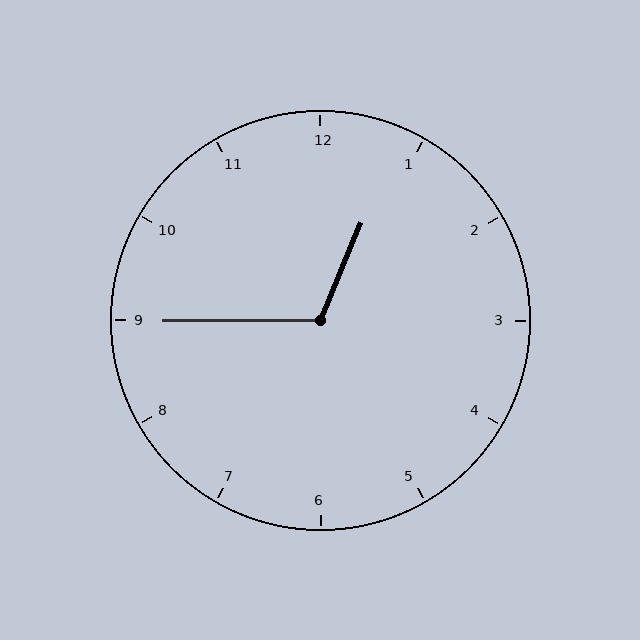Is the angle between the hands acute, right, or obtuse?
It is obtuse.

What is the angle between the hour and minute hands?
Approximately 112 degrees.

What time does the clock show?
12:45.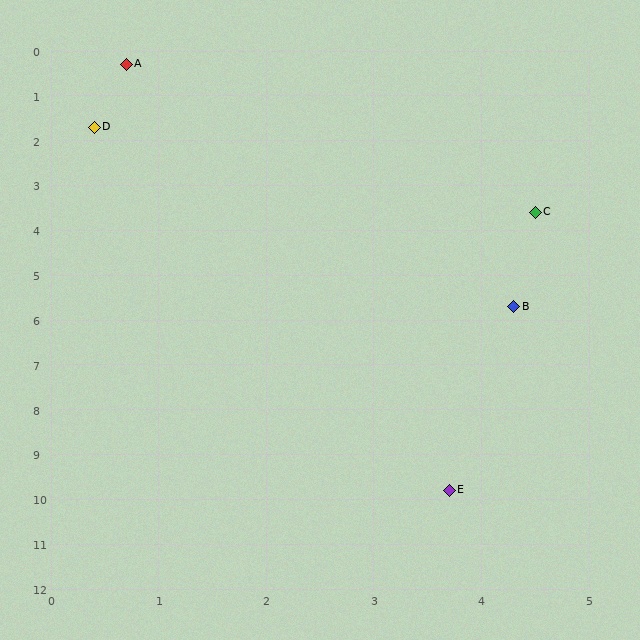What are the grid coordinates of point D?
Point D is at approximately (0.4, 1.7).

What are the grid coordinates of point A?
Point A is at approximately (0.7, 0.3).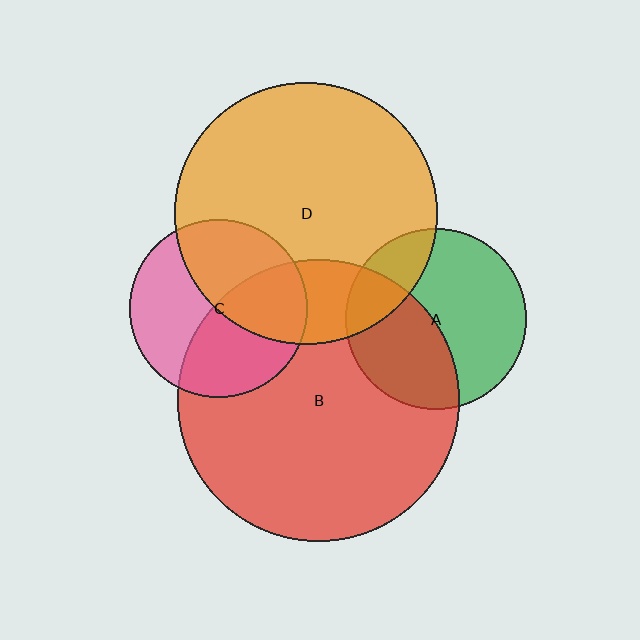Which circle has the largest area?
Circle B (red).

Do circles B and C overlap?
Yes.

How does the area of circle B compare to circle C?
Approximately 2.5 times.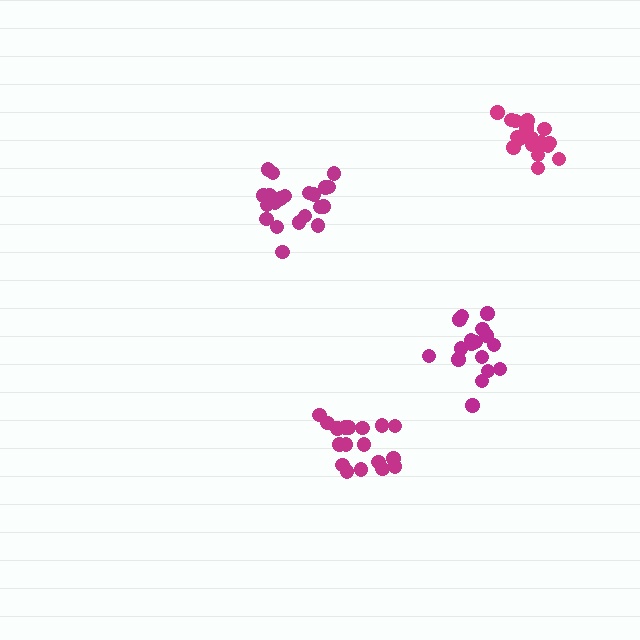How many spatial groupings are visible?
There are 4 spatial groupings.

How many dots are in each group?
Group 1: 21 dots, Group 2: 18 dots, Group 3: 20 dots, Group 4: 18 dots (77 total).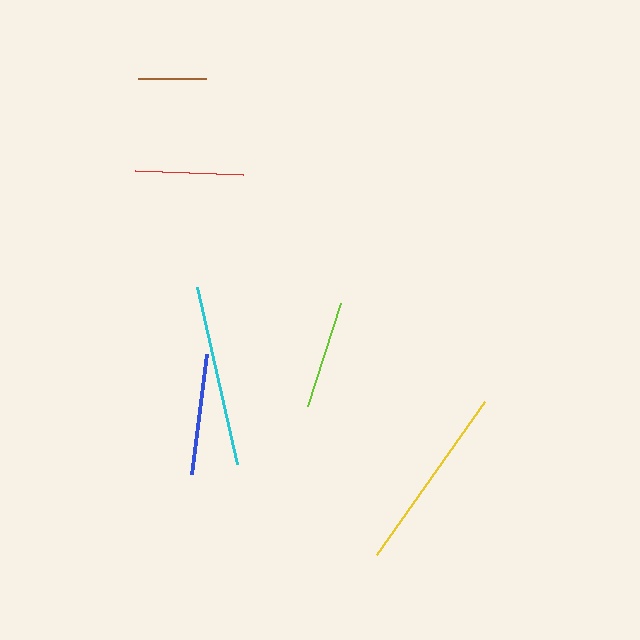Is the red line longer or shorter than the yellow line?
The yellow line is longer than the red line.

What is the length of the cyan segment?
The cyan segment is approximately 181 pixels long.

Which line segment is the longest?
The yellow line is the longest at approximately 187 pixels.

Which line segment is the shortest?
The brown line is the shortest at approximately 68 pixels.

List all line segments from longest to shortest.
From longest to shortest: yellow, cyan, blue, red, lime, brown.